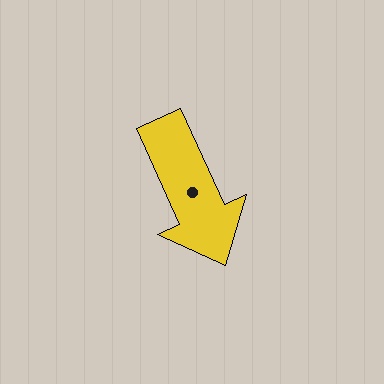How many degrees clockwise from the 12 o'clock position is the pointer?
Approximately 156 degrees.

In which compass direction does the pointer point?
Southeast.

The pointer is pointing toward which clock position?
Roughly 5 o'clock.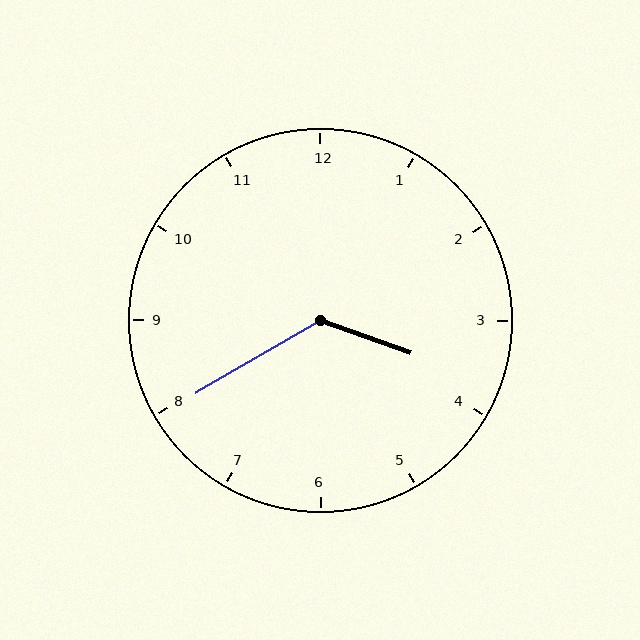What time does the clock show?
3:40.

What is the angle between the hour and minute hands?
Approximately 130 degrees.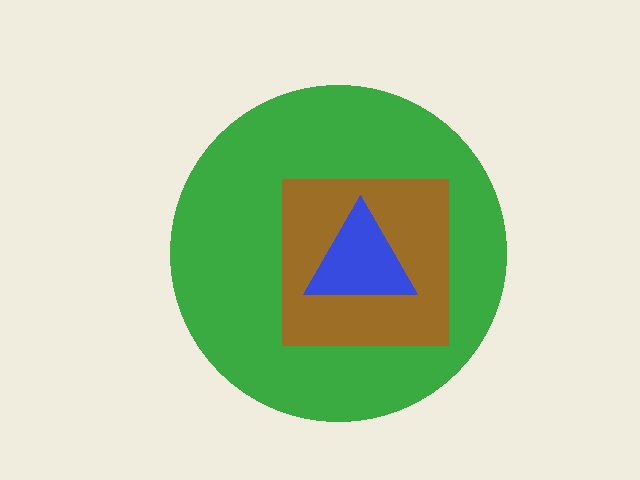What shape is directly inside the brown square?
The blue triangle.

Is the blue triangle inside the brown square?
Yes.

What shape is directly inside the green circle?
The brown square.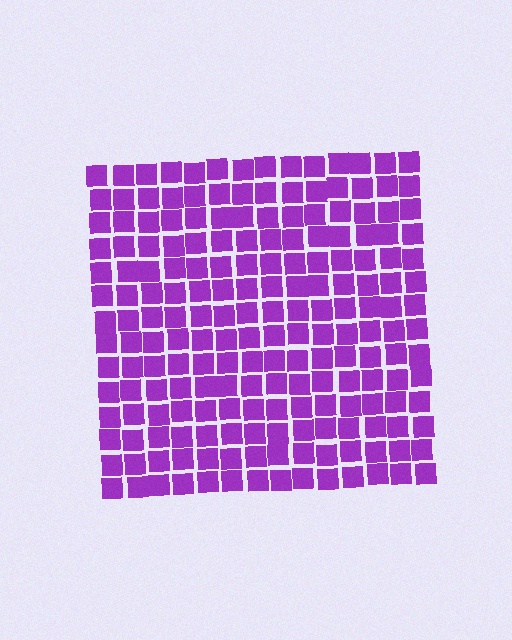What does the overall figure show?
The overall figure shows a square.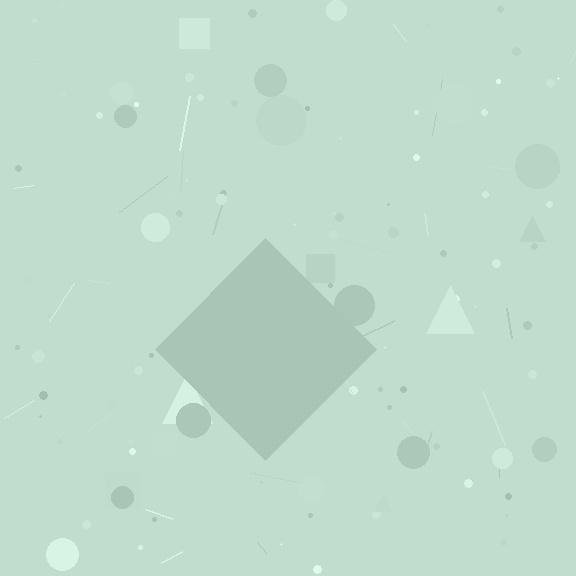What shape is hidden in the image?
A diamond is hidden in the image.